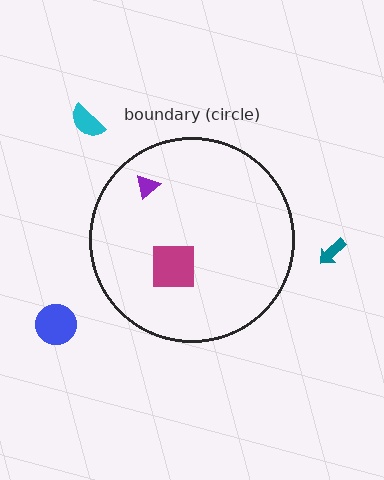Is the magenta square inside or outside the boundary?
Inside.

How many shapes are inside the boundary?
2 inside, 3 outside.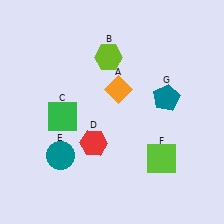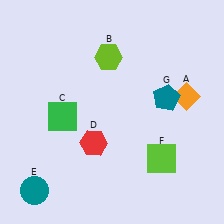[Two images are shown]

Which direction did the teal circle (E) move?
The teal circle (E) moved down.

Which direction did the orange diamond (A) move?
The orange diamond (A) moved right.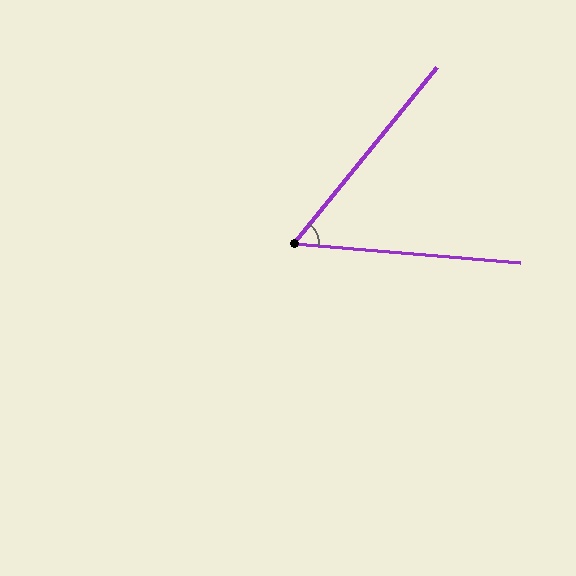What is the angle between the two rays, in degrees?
Approximately 56 degrees.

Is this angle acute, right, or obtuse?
It is acute.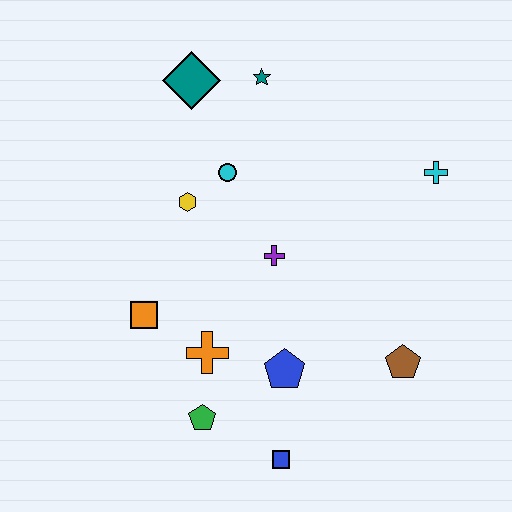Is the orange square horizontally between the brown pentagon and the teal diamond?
No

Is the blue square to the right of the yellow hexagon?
Yes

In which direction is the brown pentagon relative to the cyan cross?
The brown pentagon is below the cyan cross.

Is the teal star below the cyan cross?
No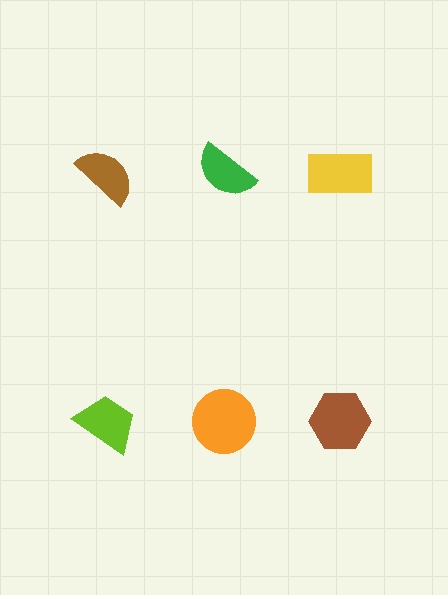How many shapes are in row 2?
3 shapes.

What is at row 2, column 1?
A lime trapezoid.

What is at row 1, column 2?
A green semicircle.